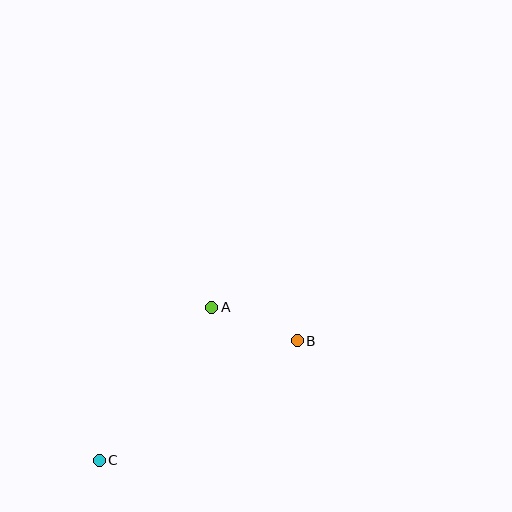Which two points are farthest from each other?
Points B and C are farthest from each other.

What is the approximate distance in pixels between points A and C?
The distance between A and C is approximately 190 pixels.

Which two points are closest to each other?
Points A and B are closest to each other.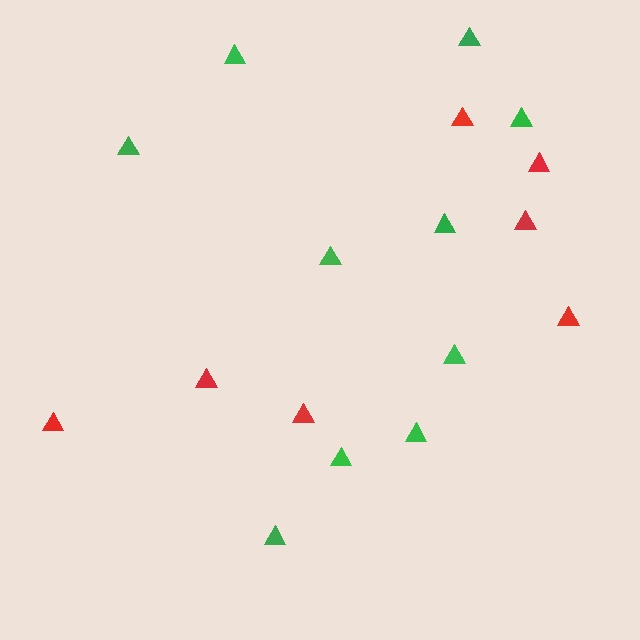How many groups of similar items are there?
There are 2 groups: one group of red triangles (7) and one group of green triangles (10).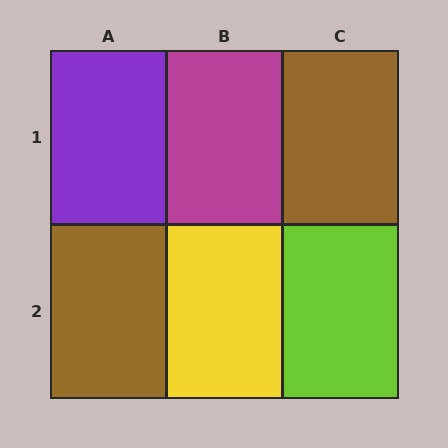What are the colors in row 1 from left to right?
Purple, magenta, brown.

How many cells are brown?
2 cells are brown.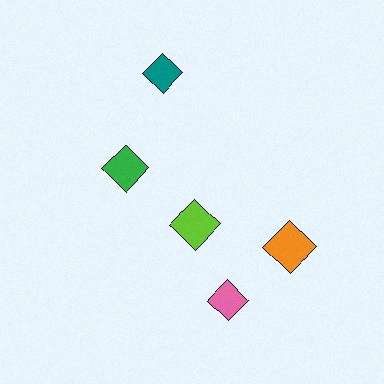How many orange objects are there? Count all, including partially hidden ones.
There is 1 orange object.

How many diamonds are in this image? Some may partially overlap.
There are 5 diamonds.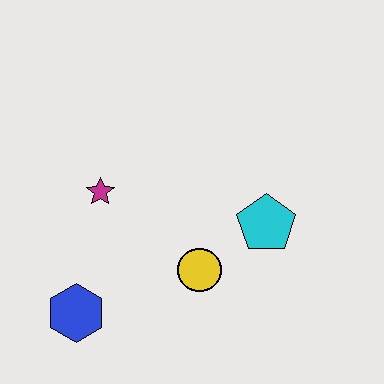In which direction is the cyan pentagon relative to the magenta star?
The cyan pentagon is to the right of the magenta star.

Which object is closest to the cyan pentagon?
The yellow circle is closest to the cyan pentagon.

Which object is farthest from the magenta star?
The cyan pentagon is farthest from the magenta star.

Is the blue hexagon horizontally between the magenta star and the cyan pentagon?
No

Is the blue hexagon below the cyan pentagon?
Yes